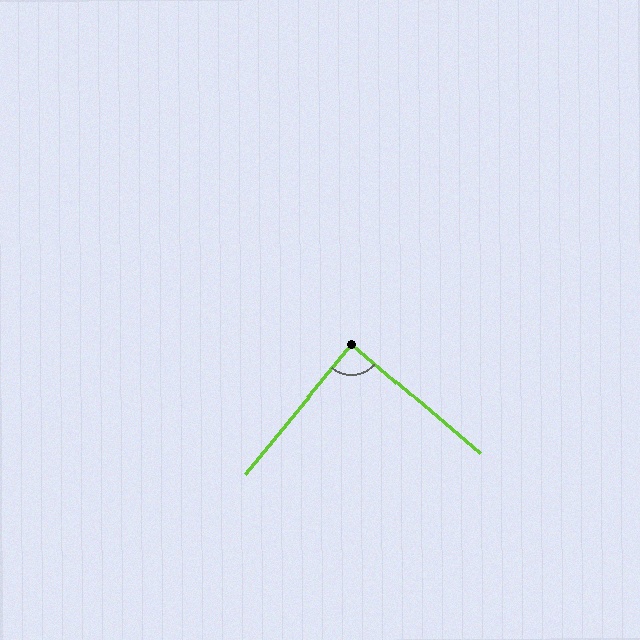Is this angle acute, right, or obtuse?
It is approximately a right angle.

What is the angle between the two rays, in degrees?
Approximately 89 degrees.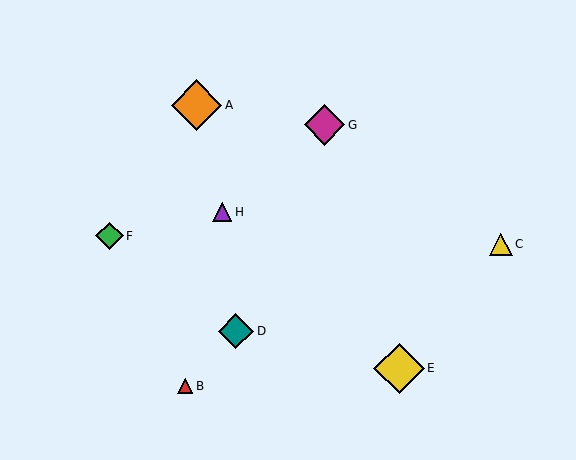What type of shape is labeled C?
Shape C is a yellow triangle.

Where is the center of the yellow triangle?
The center of the yellow triangle is at (501, 244).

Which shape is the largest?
The yellow diamond (labeled E) is the largest.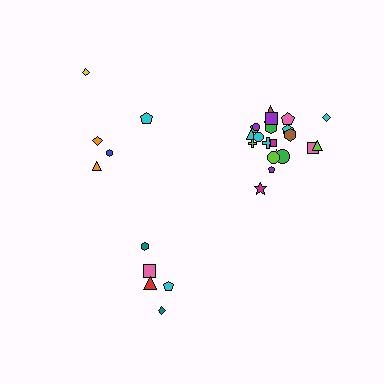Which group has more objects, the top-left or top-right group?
The top-right group.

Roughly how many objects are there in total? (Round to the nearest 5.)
Roughly 30 objects in total.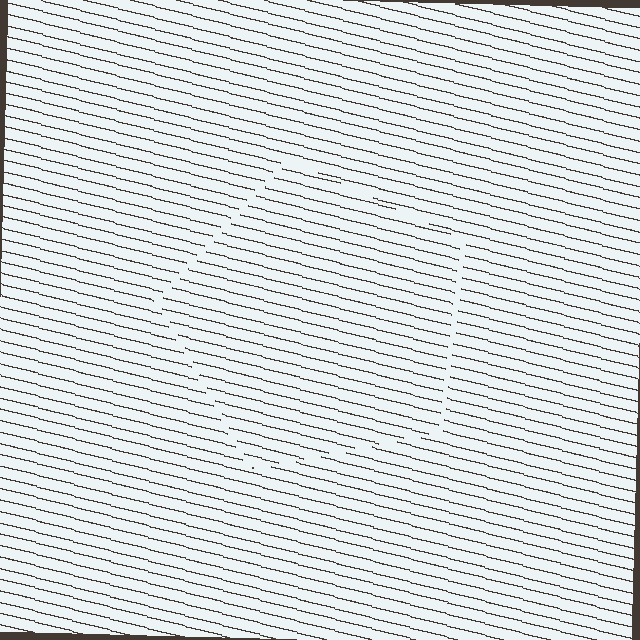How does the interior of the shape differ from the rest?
The interior of the shape contains the same grating, shifted by half a period — the contour is defined by the phase discontinuity where line-ends from the inner and outer gratings abut.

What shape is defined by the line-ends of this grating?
An illusory pentagon. The interior of the shape contains the same grating, shifted by half a period — the contour is defined by the phase discontinuity where line-ends from the inner and outer gratings abut.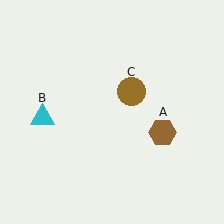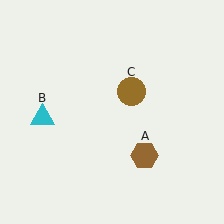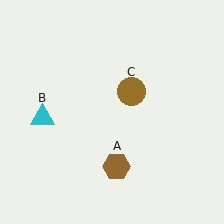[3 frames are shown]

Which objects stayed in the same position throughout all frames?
Cyan triangle (object B) and brown circle (object C) remained stationary.